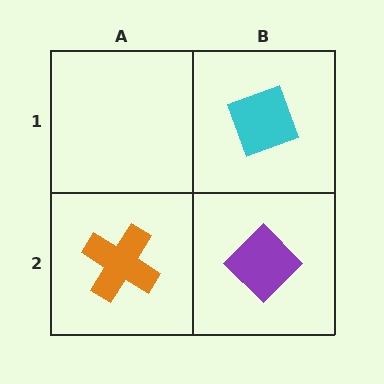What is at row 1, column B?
A cyan diamond.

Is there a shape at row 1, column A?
No, that cell is empty.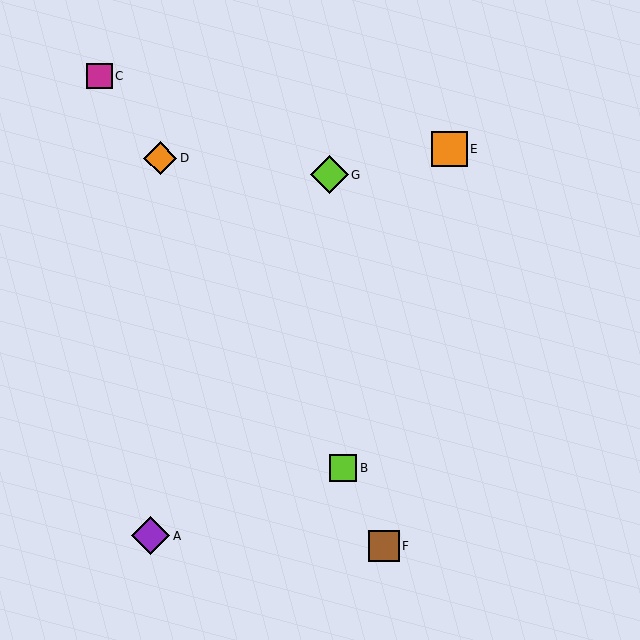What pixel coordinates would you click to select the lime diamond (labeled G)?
Click at (329, 175) to select the lime diamond G.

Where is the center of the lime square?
The center of the lime square is at (343, 468).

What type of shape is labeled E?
Shape E is an orange square.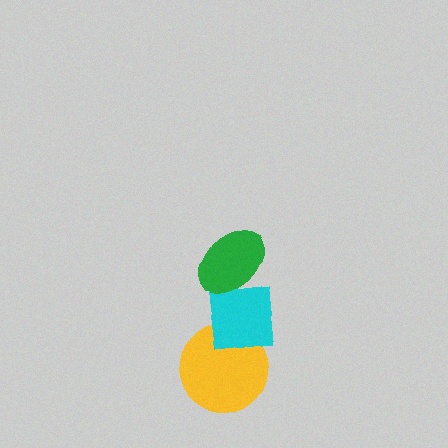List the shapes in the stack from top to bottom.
From top to bottom: the green ellipse, the cyan square, the yellow circle.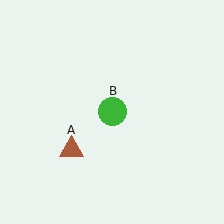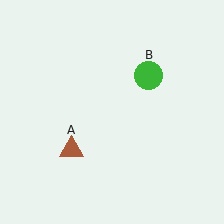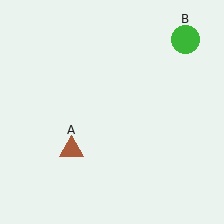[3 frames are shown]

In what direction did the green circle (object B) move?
The green circle (object B) moved up and to the right.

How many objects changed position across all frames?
1 object changed position: green circle (object B).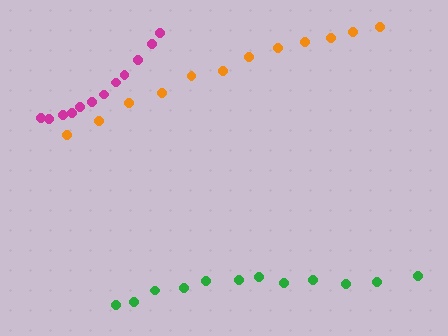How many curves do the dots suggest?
There are 3 distinct paths.